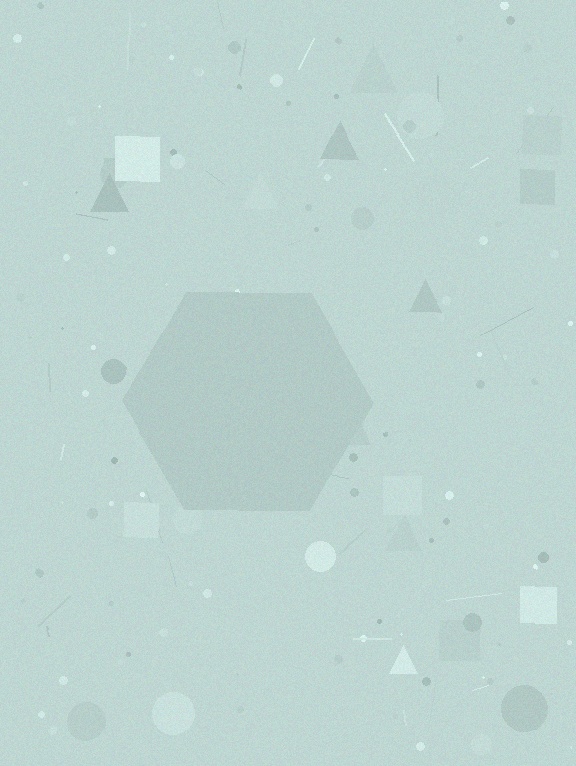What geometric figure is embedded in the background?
A hexagon is embedded in the background.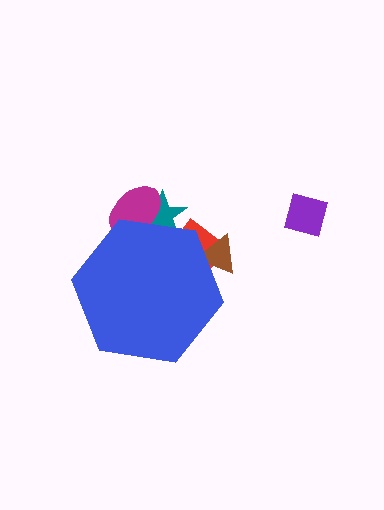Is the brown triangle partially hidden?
Yes, the brown triangle is partially hidden behind the blue hexagon.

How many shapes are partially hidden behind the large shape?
4 shapes are partially hidden.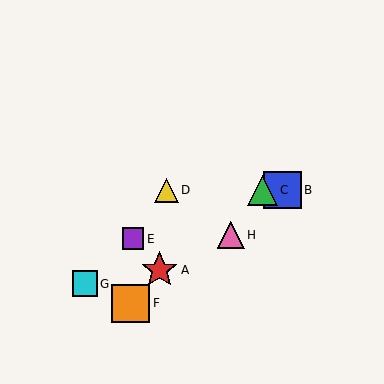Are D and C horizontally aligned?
Yes, both are at y≈190.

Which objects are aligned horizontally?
Objects B, C, D are aligned horizontally.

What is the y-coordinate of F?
Object F is at y≈303.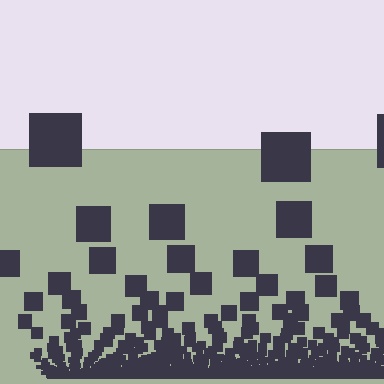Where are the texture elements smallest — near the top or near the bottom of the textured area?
Near the bottom.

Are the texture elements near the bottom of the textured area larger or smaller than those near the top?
Smaller. The gradient is inverted — elements near the bottom are smaller and denser.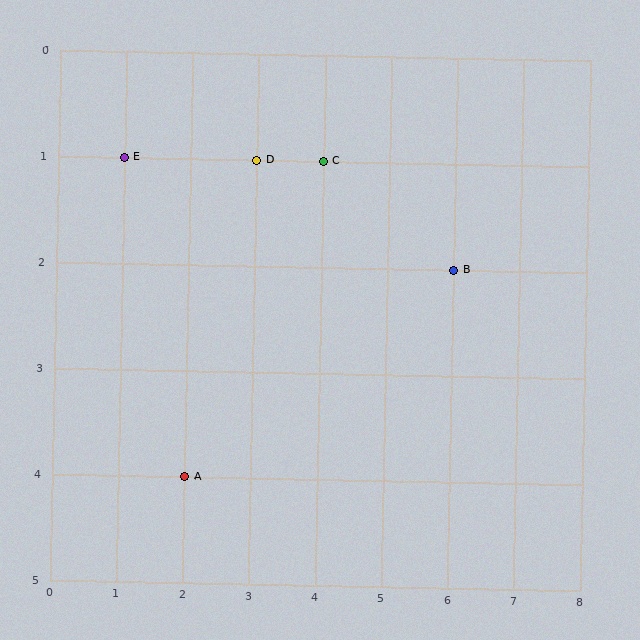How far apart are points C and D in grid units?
Points C and D are 1 column apart.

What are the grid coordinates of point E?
Point E is at grid coordinates (1, 1).